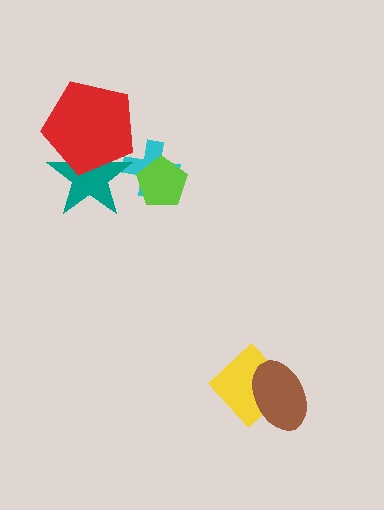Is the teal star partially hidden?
Yes, it is partially covered by another shape.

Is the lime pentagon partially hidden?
No, no other shape covers it.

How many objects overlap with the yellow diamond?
1 object overlaps with the yellow diamond.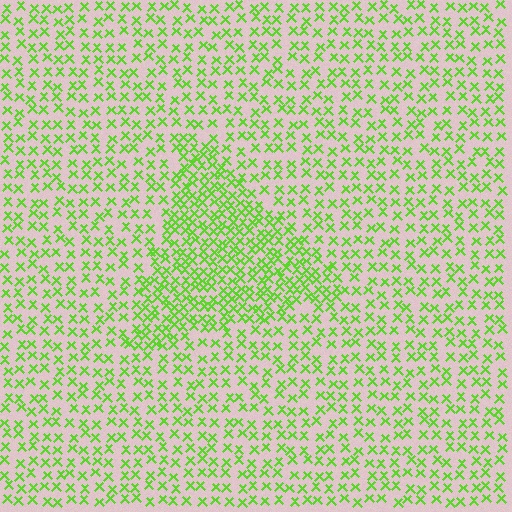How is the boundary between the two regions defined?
The boundary is defined by a change in element density (approximately 1.9x ratio). All elements are the same color, size, and shape.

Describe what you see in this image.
The image contains small lime elements arranged at two different densities. A triangle-shaped region is visible where the elements are more densely packed than the surrounding area.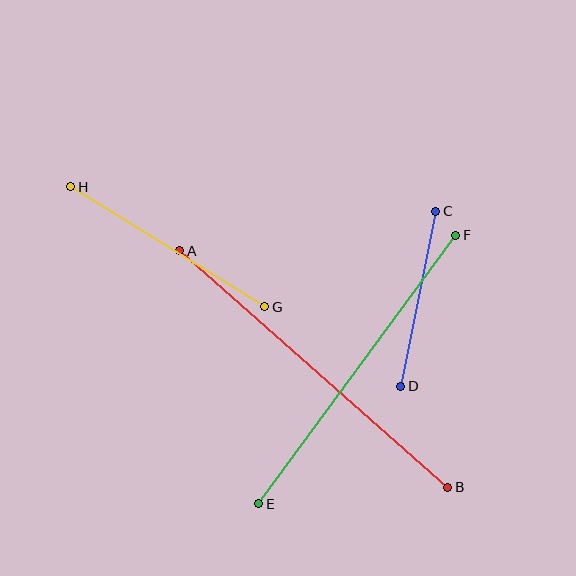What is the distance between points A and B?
The distance is approximately 357 pixels.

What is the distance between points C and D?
The distance is approximately 179 pixels.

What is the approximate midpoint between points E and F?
The midpoint is at approximately (357, 369) pixels.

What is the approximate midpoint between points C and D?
The midpoint is at approximately (418, 299) pixels.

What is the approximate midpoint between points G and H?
The midpoint is at approximately (168, 247) pixels.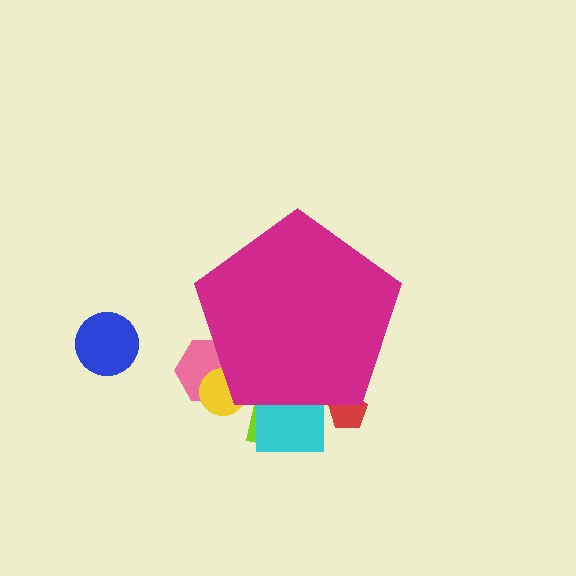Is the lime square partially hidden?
Yes, the lime square is partially hidden behind the magenta pentagon.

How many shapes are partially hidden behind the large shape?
5 shapes are partially hidden.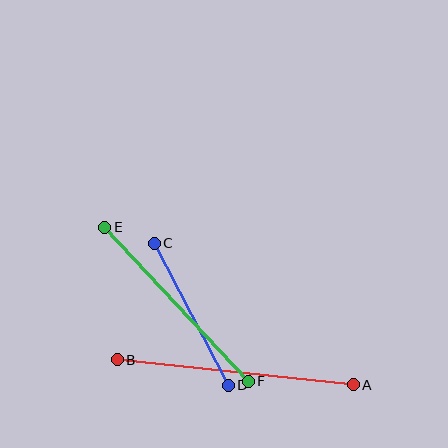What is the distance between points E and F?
The distance is approximately 210 pixels.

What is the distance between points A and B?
The distance is approximately 238 pixels.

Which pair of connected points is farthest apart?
Points A and B are farthest apart.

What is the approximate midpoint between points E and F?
The midpoint is at approximately (177, 304) pixels.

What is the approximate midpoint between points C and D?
The midpoint is at approximately (191, 314) pixels.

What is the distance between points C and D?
The distance is approximately 160 pixels.